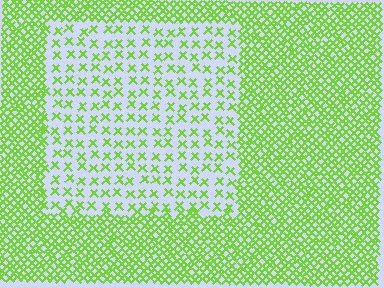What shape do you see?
I see a rectangle.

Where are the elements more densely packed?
The elements are more densely packed outside the rectangle boundary.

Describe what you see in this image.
The image contains small lime elements arranged at two different densities. A rectangle-shaped region is visible where the elements are less densely packed than the surrounding area.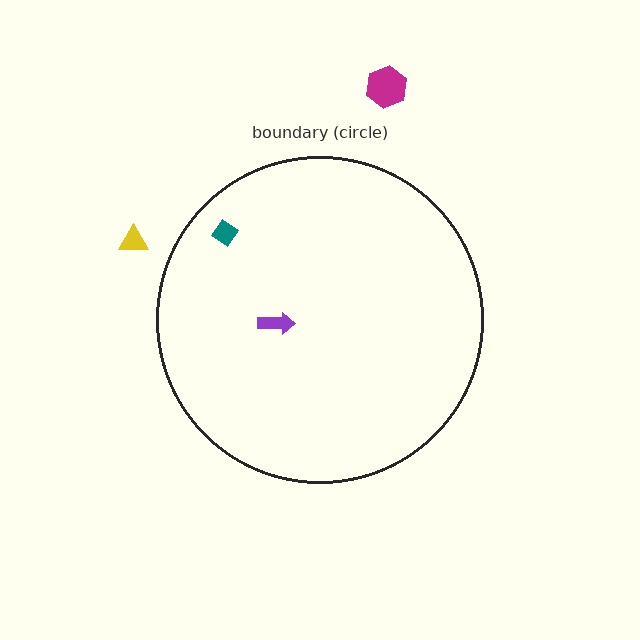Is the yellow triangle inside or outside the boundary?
Outside.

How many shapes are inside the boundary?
2 inside, 2 outside.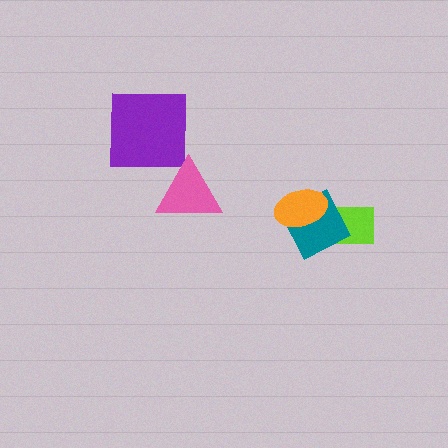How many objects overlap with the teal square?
2 objects overlap with the teal square.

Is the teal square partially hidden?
Yes, it is partially covered by another shape.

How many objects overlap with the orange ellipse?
2 objects overlap with the orange ellipse.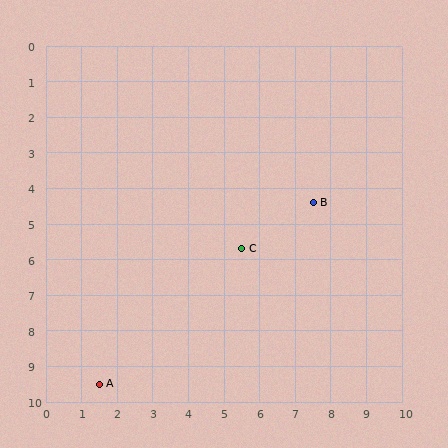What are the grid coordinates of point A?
Point A is at approximately (1.5, 9.5).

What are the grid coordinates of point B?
Point B is at approximately (7.5, 4.4).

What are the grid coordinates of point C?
Point C is at approximately (5.5, 5.7).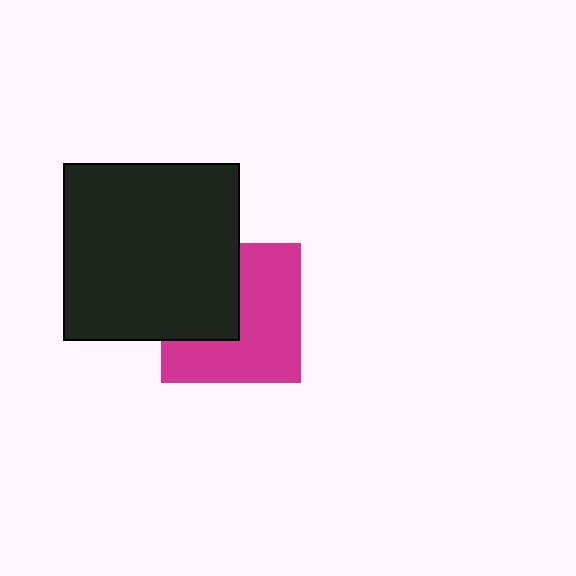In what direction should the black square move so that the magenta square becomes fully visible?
The black square should move left. That is the shortest direction to clear the overlap and leave the magenta square fully visible.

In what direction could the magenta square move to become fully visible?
The magenta square could move right. That would shift it out from behind the black square entirely.